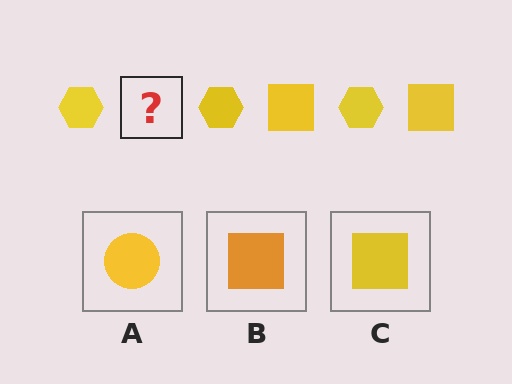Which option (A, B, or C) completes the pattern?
C.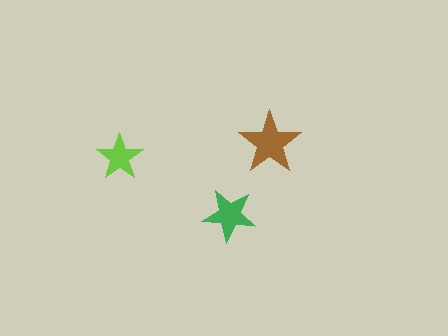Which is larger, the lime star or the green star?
The green one.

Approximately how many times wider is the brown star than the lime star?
About 1.5 times wider.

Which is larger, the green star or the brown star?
The brown one.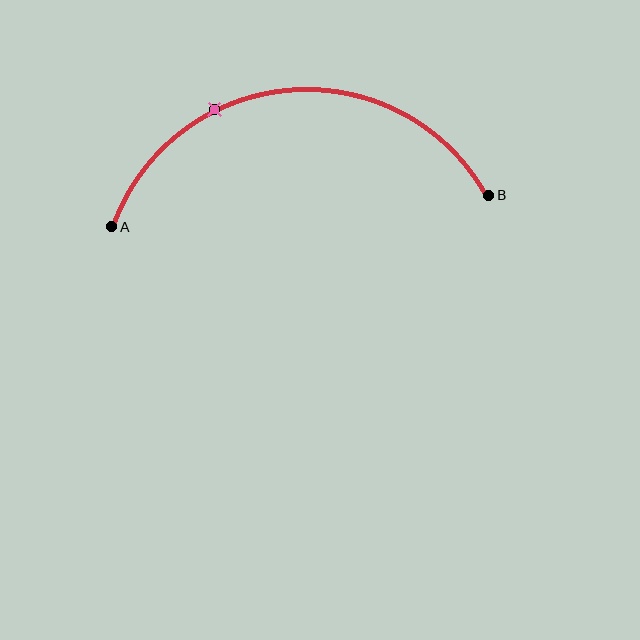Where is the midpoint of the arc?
The arc midpoint is the point on the curve farthest from the straight line joining A and B. It sits above that line.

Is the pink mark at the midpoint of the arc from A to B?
No. The pink mark lies on the arc but is closer to endpoint A. The arc midpoint would be at the point on the curve equidistant along the arc from both A and B.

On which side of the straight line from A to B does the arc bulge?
The arc bulges above the straight line connecting A and B.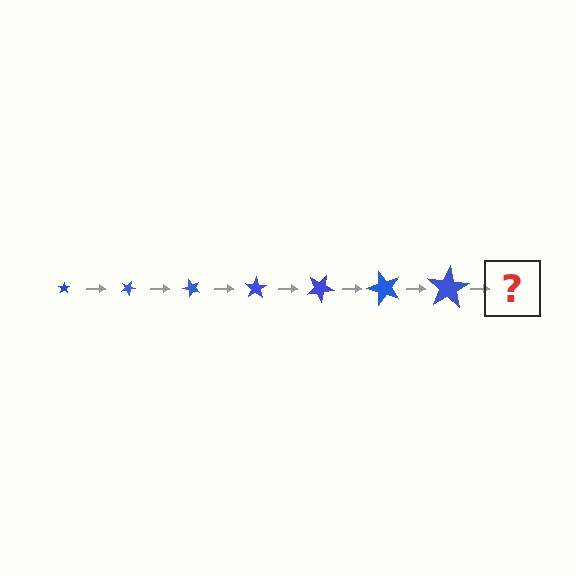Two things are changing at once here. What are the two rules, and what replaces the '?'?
The two rules are that the star grows larger each step and it rotates 25 degrees each step. The '?' should be a star, larger than the previous one and rotated 175 degrees from the start.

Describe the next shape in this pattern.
It should be a star, larger than the previous one and rotated 175 degrees from the start.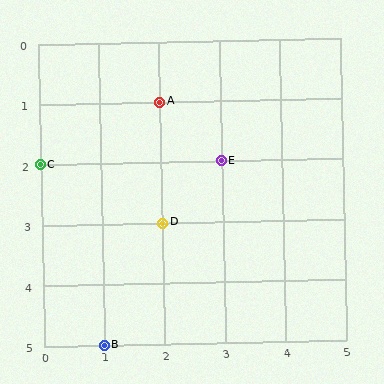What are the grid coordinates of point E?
Point E is at grid coordinates (3, 2).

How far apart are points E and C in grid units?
Points E and C are 3 columns apart.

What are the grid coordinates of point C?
Point C is at grid coordinates (0, 2).